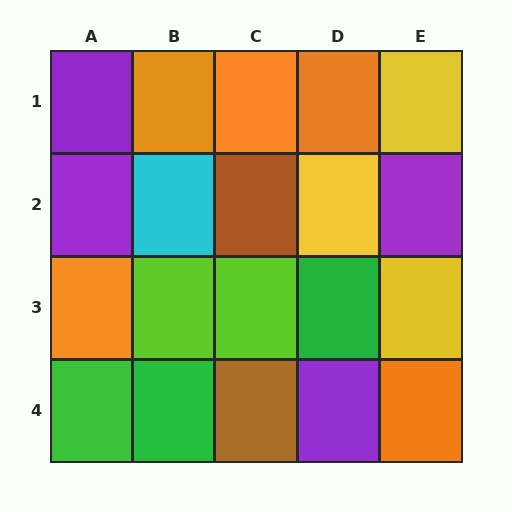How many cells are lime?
2 cells are lime.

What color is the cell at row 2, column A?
Purple.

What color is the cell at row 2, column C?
Brown.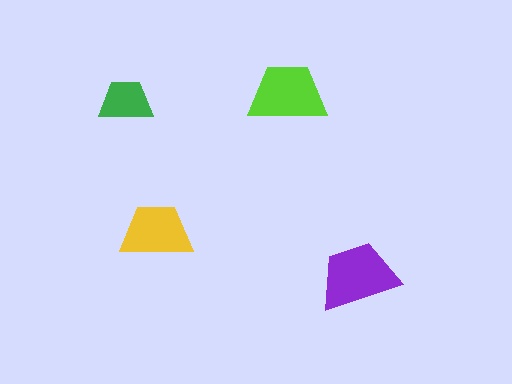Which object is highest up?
The lime trapezoid is topmost.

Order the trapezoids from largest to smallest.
the purple one, the lime one, the yellow one, the green one.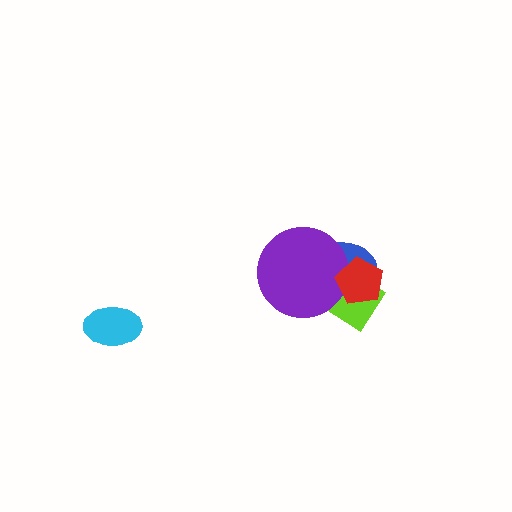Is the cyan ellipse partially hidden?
No, no other shape covers it.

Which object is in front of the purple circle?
The red pentagon is in front of the purple circle.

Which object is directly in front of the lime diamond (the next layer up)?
The purple circle is directly in front of the lime diamond.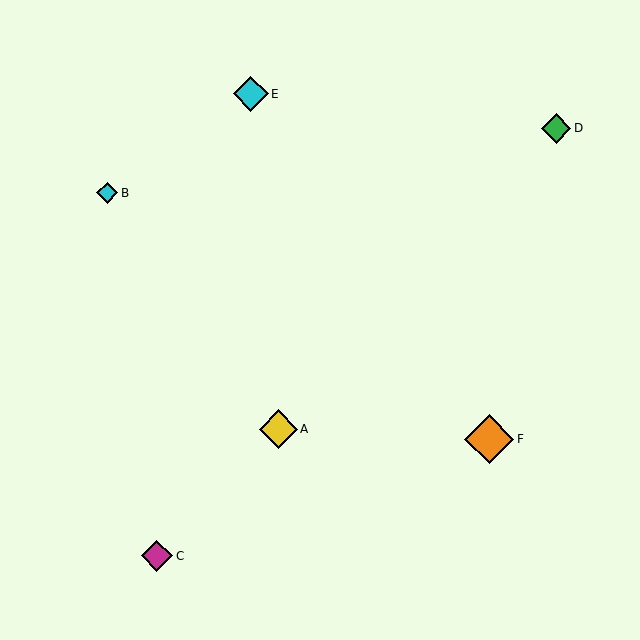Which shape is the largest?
The orange diamond (labeled F) is the largest.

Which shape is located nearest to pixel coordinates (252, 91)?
The cyan diamond (labeled E) at (251, 94) is nearest to that location.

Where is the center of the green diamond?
The center of the green diamond is at (556, 128).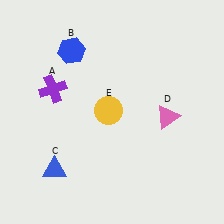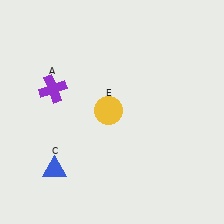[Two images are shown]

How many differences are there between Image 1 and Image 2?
There are 2 differences between the two images.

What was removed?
The pink triangle (D), the blue hexagon (B) were removed in Image 2.